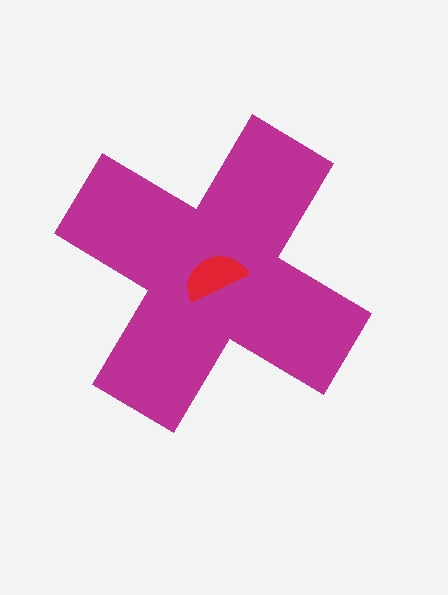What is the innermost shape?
The red semicircle.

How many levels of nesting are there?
2.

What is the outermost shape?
The magenta cross.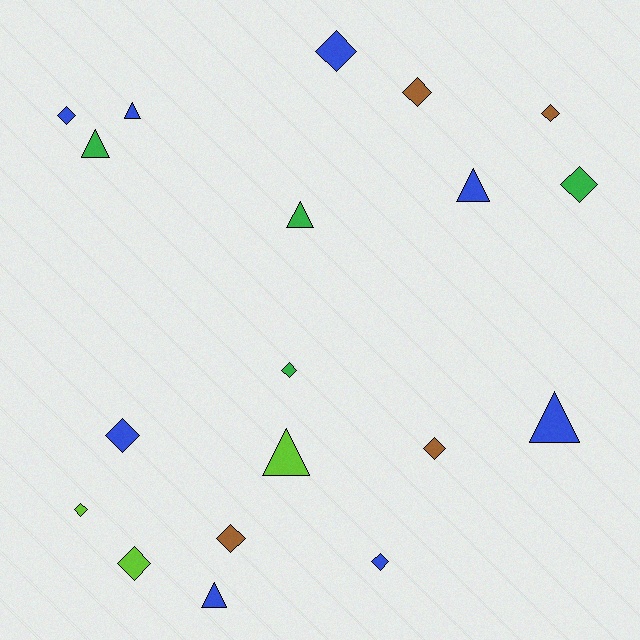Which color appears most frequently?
Blue, with 8 objects.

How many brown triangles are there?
There are no brown triangles.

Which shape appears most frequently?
Diamond, with 12 objects.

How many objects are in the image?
There are 19 objects.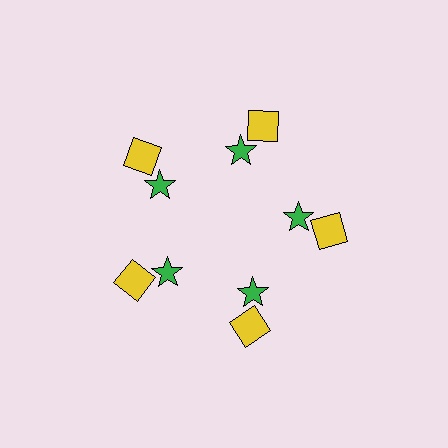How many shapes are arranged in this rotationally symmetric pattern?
There are 10 shapes, arranged in 5 groups of 2.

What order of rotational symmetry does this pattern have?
This pattern has 5-fold rotational symmetry.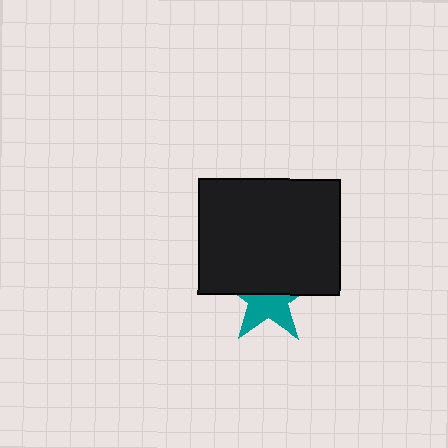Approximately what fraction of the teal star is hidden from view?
Roughly 50% of the teal star is hidden behind the black rectangle.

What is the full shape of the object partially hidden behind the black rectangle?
The partially hidden object is a teal star.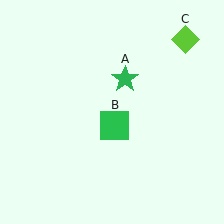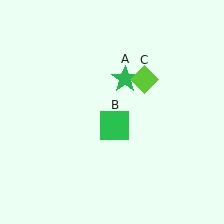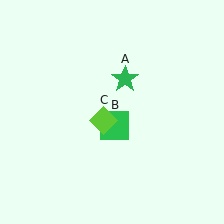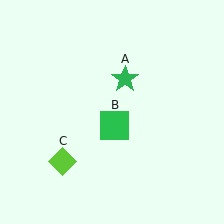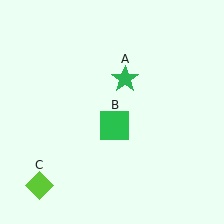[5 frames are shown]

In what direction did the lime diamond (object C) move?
The lime diamond (object C) moved down and to the left.